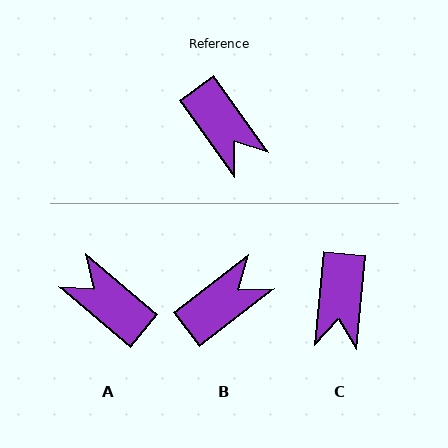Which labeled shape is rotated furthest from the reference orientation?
A, about 166 degrees away.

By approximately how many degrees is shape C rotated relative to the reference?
Approximately 41 degrees clockwise.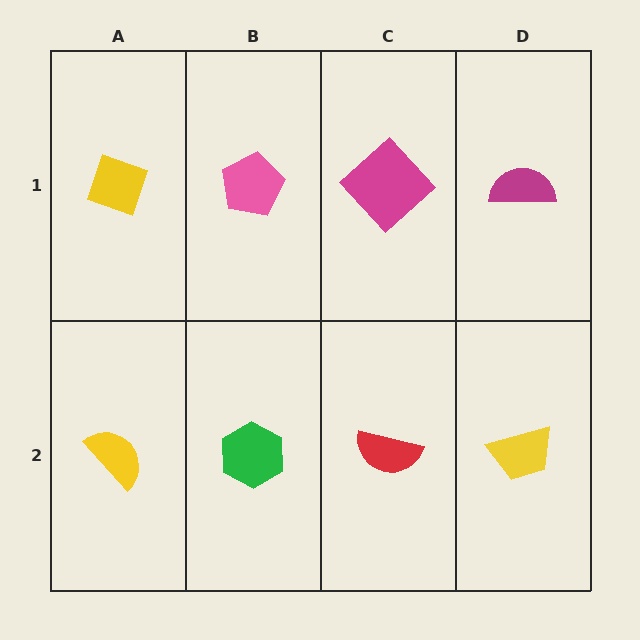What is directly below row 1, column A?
A yellow semicircle.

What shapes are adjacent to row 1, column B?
A green hexagon (row 2, column B), a yellow diamond (row 1, column A), a magenta diamond (row 1, column C).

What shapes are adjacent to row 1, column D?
A yellow trapezoid (row 2, column D), a magenta diamond (row 1, column C).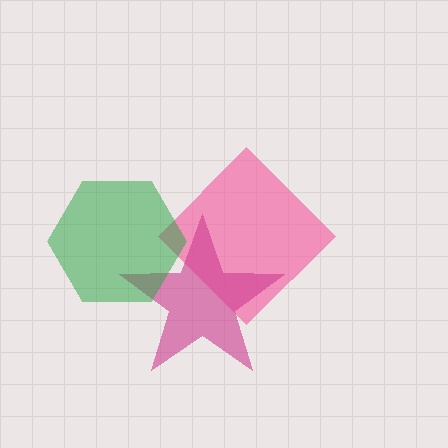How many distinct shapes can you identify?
There are 3 distinct shapes: a pink diamond, a magenta star, a green hexagon.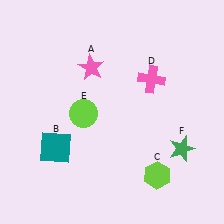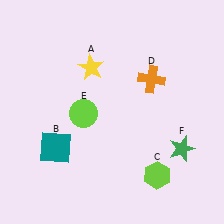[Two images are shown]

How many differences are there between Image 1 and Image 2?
There are 2 differences between the two images.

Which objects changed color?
A changed from pink to yellow. D changed from pink to orange.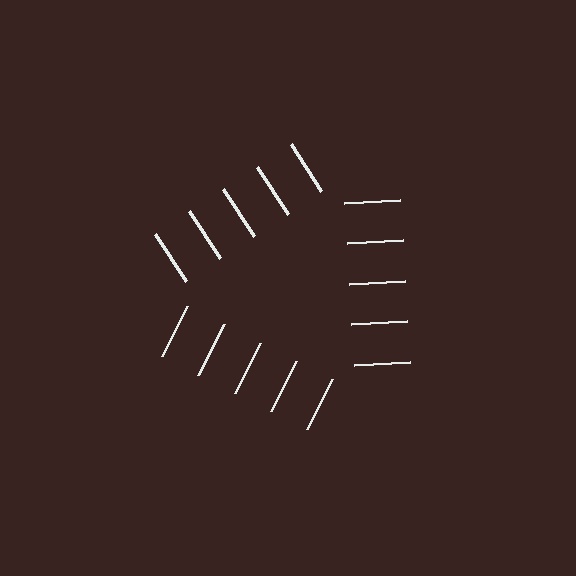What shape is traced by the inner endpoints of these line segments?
An illusory triangle — the line segments terminate on its edges but no continuous stroke is drawn.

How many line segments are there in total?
15 — 5 along each of the 3 edges.